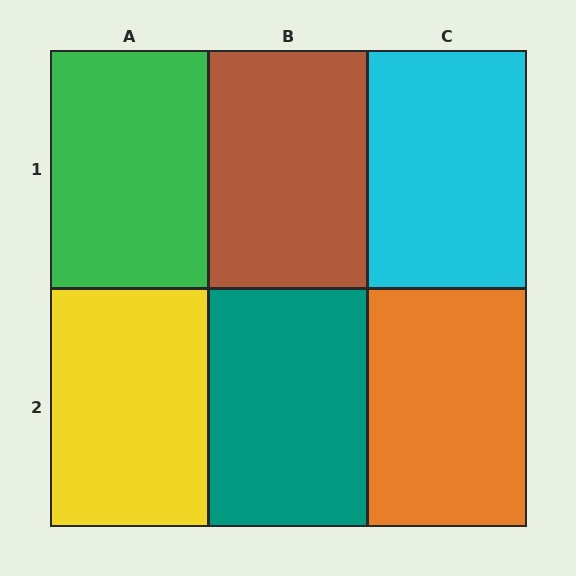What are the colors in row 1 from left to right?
Green, brown, cyan.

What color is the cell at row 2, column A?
Yellow.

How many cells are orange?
1 cell is orange.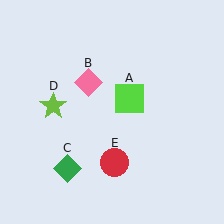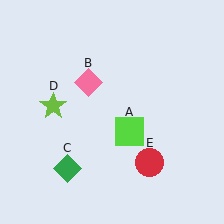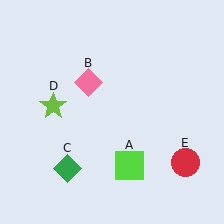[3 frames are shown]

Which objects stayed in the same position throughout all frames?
Pink diamond (object B) and green diamond (object C) and lime star (object D) remained stationary.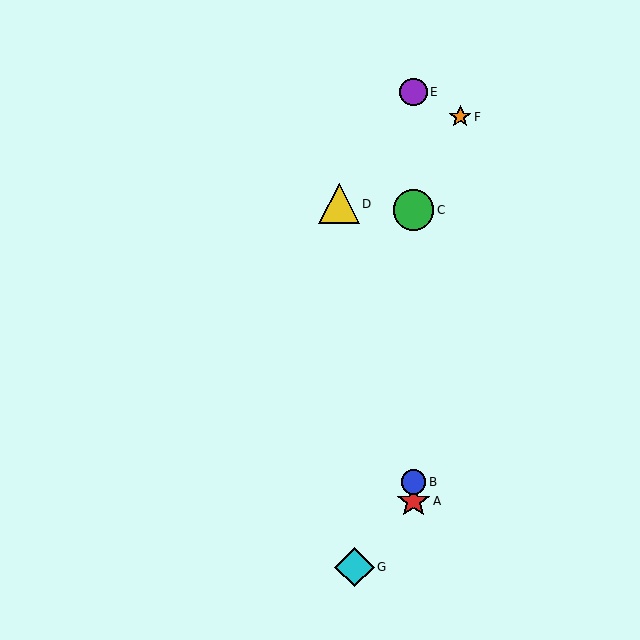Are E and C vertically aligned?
Yes, both are at x≈413.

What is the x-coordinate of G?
Object G is at x≈354.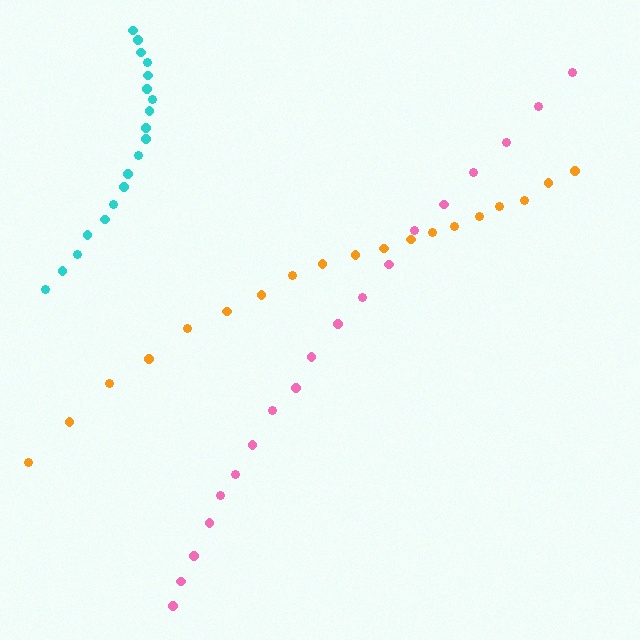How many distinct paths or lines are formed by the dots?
There are 3 distinct paths.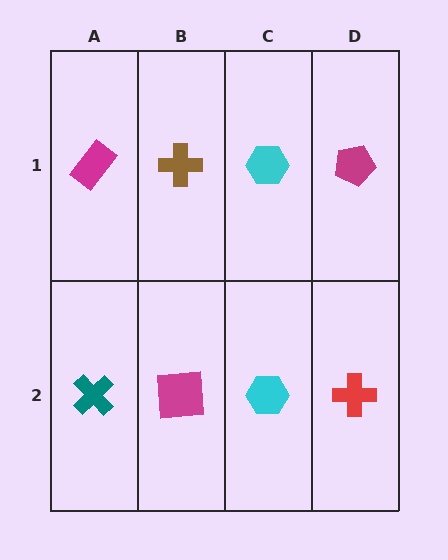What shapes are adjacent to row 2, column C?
A cyan hexagon (row 1, column C), a magenta square (row 2, column B), a red cross (row 2, column D).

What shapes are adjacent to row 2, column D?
A magenta pentagon (row 1, column D), a cyan hexagon (row 2, column C).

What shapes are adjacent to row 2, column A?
A magenta rectangle (row 1, column A), a magenta square (row 2, column B).